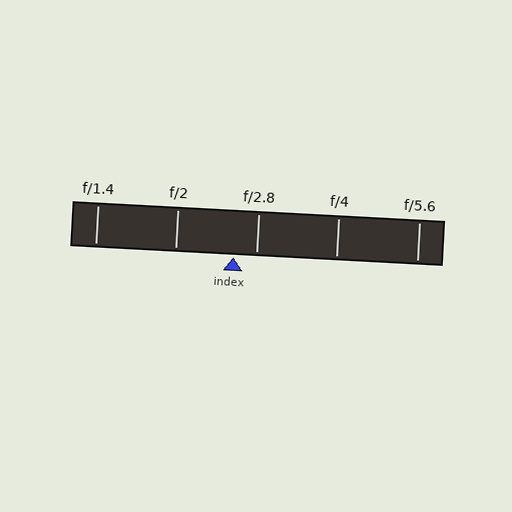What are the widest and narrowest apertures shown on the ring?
The widest aperture shown is f/1.4 and the narrowest is f/5.6.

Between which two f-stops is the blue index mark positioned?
The index mark is between f/2 and f/2.8.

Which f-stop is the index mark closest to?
The index mark is closest to f/2.8.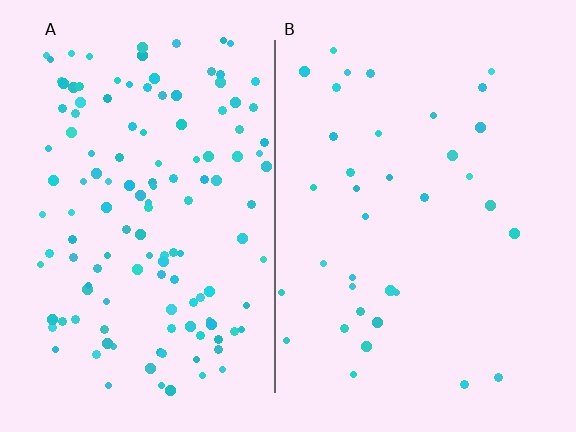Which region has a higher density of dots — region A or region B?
A (the left).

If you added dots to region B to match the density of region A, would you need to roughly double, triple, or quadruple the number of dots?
Approximately quadruple.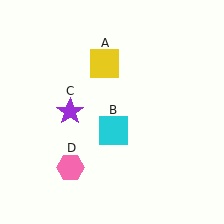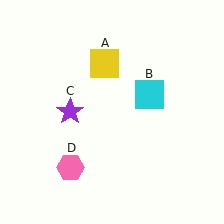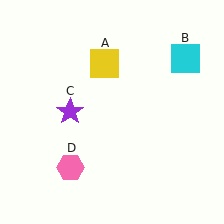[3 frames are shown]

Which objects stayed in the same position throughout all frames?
Yellow square (object A) and purple star (object C) and pink hexagon (object D) remained stationary.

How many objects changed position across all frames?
1 object changed position: cyan square (object B).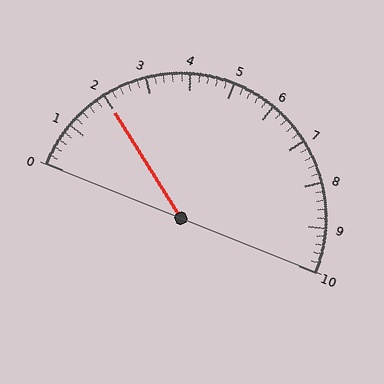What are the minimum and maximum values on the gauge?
The gauge ranges from 0 to 10.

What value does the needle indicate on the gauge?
The needle indicates approximately 2.0.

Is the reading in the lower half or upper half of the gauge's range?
The reading is in the lower half of the range (0 to 10).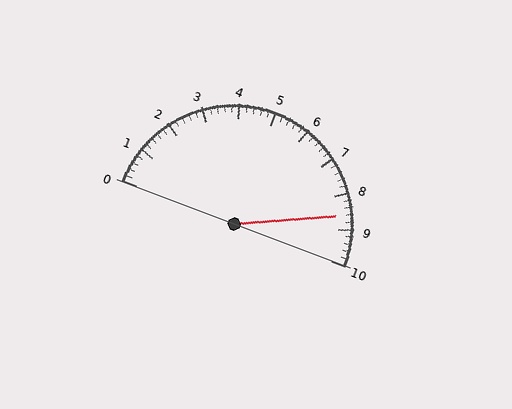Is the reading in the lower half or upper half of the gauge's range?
The reading is in the upper half of the range (0 to 10).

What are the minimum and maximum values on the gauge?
The gauge ranges from 0 to 10.